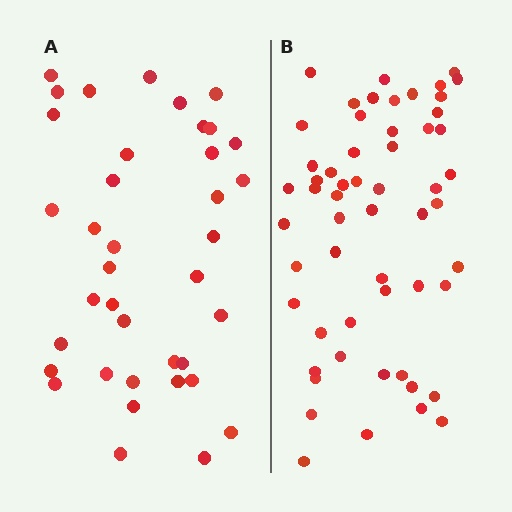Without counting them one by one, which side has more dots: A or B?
Region B (the right region) has more dots.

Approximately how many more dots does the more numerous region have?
Region B has approximately 20 more dots than region A.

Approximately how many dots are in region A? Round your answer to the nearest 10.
About 40 dots. (The exact count is 38, which rounds to 40.)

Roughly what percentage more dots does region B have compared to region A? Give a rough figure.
About 45% more.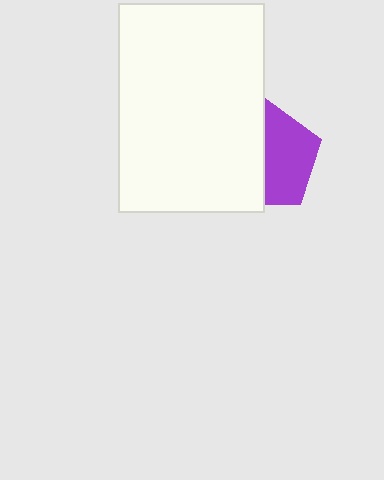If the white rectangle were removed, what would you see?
You would see the complete purple pentagon.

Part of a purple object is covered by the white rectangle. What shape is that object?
It is a pentagon.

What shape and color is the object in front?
The object in front is a white rectangle.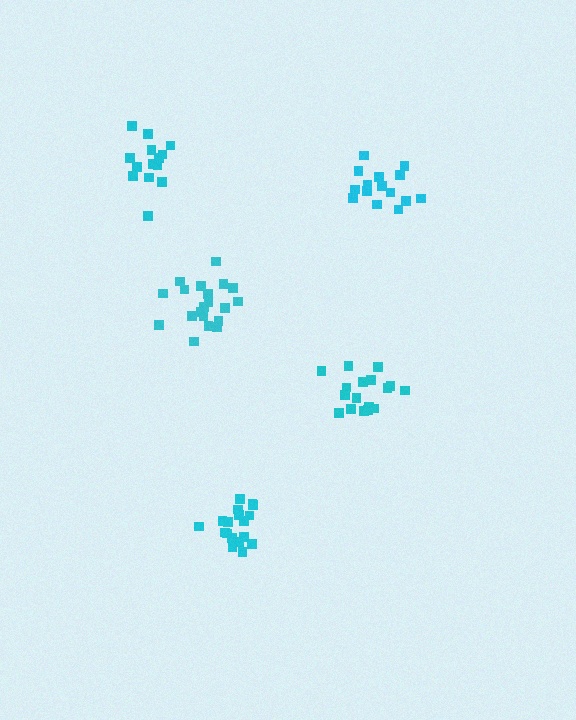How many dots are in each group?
Group 1: 15 dots, Group 2: 20 dots, Group 3: 18 dots, Group 4: 14 dots, Group 5: 17 dots (84 total).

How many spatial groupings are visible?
There are 5 spatial groupings.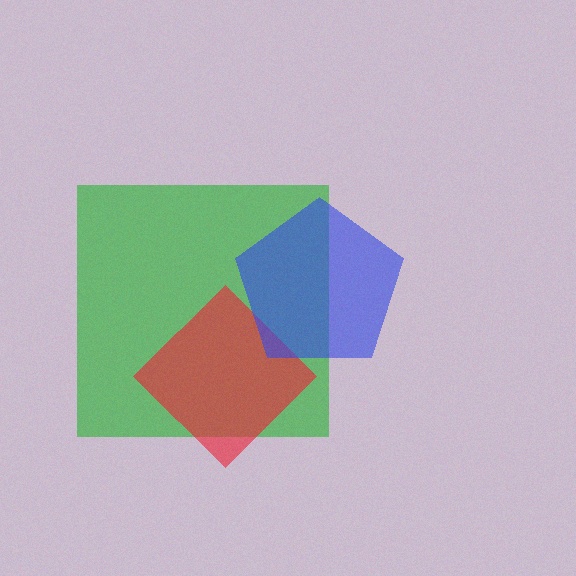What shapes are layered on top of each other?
The layered shapes are: a green square, a red diamond, a blue pentagon.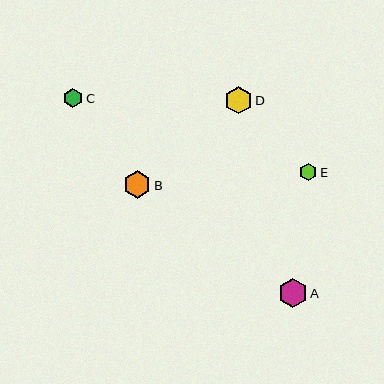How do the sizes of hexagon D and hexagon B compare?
Hexagon D and hexagon B are approximately the same size.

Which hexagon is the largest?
Hexagon A is the largest with a size of approximately 29 pixels.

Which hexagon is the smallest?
Hexagon E is the smallest with a size of approximately 17 pixels.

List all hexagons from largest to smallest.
From largest to smallest: A, D, B, C, E.